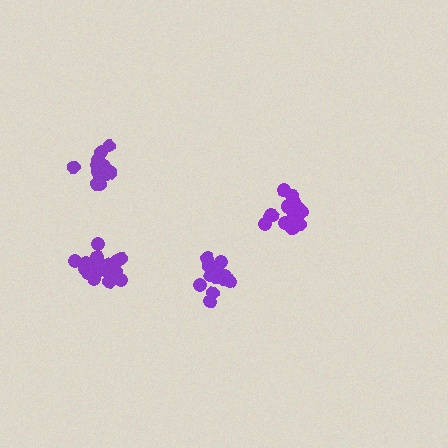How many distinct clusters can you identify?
There are 4 distinct clusters.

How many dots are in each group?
Group 1: 15 dots, Group 2: 18 dots, Group 3: 20 dots, Group 4: 21 dots (74 total).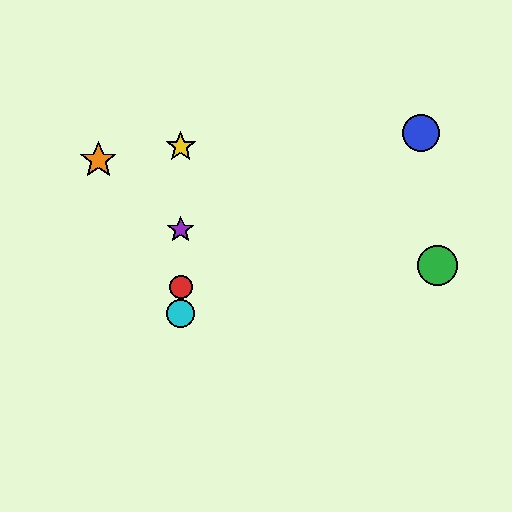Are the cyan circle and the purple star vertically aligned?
Yes, both are at x≈181.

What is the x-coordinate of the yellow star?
The yellow star is at x≈181.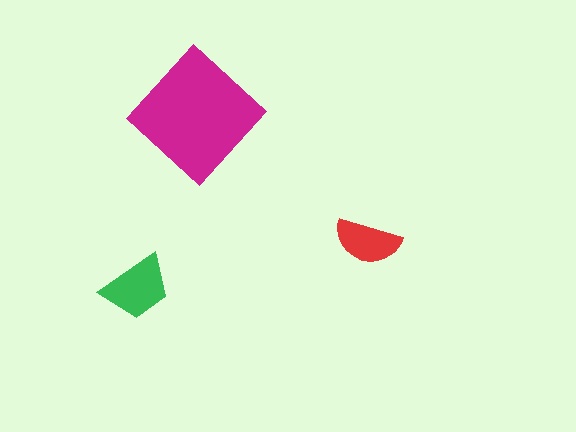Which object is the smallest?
The red semicircle.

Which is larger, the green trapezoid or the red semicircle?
The green trapezoid.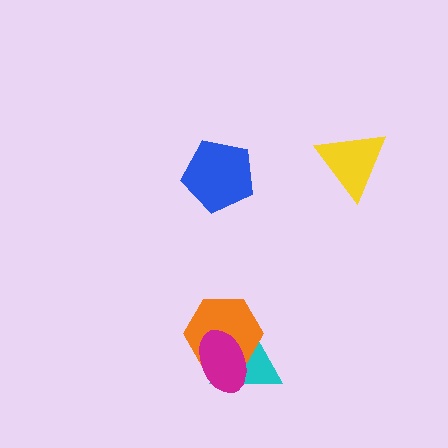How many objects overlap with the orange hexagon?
2 objects overlap with the orange hexagon.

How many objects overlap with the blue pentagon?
0 objects overlap with the blue pentagon.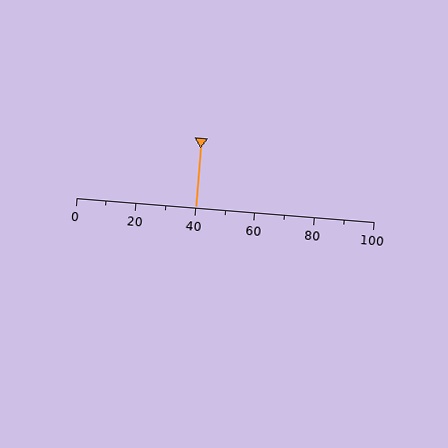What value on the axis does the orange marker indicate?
The marker indicates approximately 40.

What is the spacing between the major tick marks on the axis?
The major ticks are spaced 20 apart.